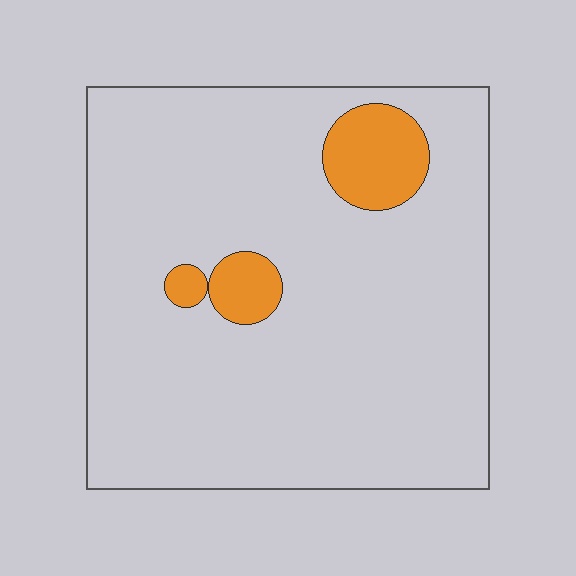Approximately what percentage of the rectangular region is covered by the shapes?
Approximately 10%.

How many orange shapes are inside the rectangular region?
3.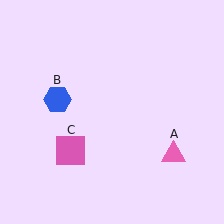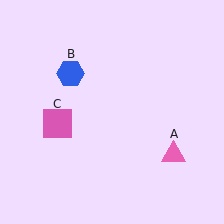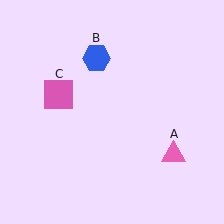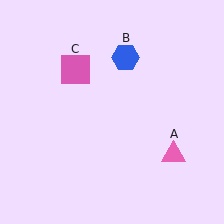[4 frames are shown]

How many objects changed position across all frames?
2 objects changed position: blue hexagon (object B), pink square (object C).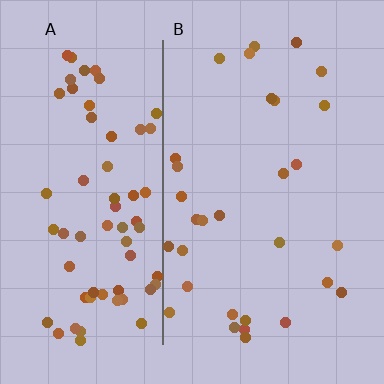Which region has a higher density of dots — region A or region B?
A (the left).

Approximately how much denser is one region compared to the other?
Approximately 2.3× — region A over region B.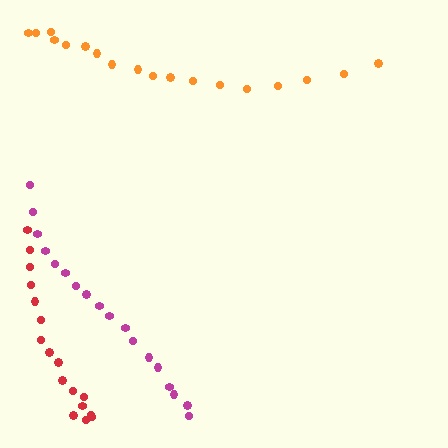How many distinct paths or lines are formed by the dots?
There are 3 distinct paths.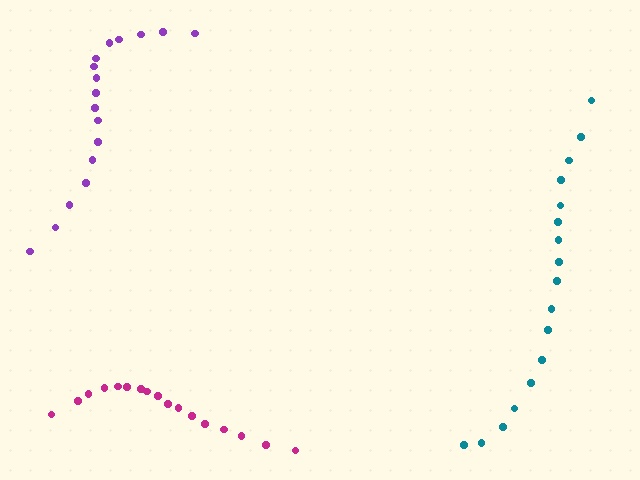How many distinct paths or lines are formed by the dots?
There are 3 distinct paths.